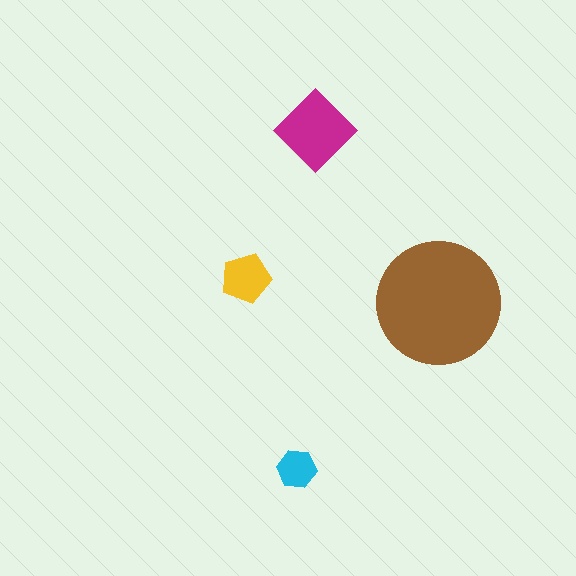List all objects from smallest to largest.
The cyan hexagon, the yellow pentagon, the magenta diamond, the brown circle.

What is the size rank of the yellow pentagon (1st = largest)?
3rd.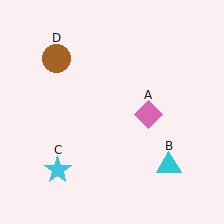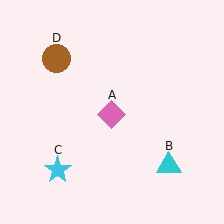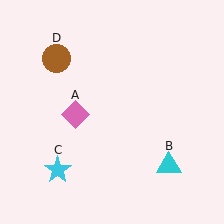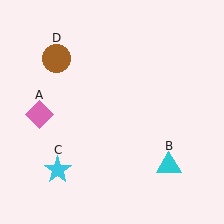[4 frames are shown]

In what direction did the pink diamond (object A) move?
The pink diamond (object A) moved left.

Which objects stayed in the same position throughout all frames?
Cyan triangle (object B) and cyan star (object C) and brown circle (object D) remained stationary.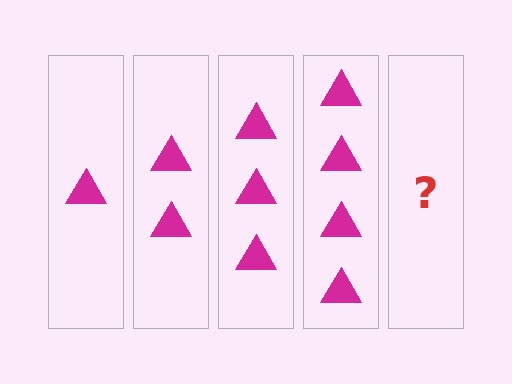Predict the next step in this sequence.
The next step is 5 triangles.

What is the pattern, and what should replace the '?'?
The pattern is that each step adds one more triangle. The '?' should be 5 triangles.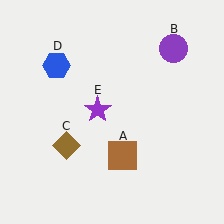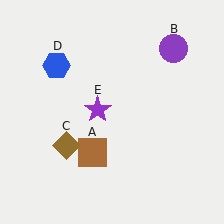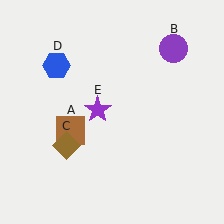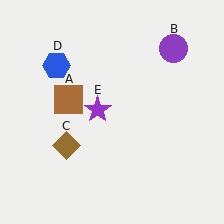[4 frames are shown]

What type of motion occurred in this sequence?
The brown square (object A) rotated clockwise around the center of the scene.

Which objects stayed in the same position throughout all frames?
Purple circle (object B) and brown diamond (object C) and blue hexagon (object D) and purple star (object E) remained stationary.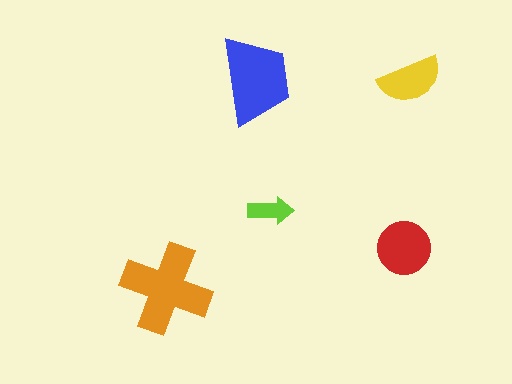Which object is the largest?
The orange cross.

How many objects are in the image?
There are 5 objects in the image.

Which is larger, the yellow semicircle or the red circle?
The red circle.